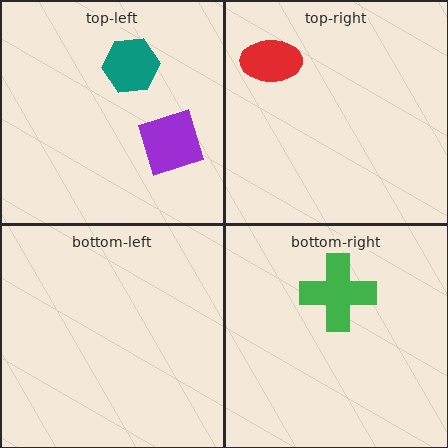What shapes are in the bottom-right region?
The green cross.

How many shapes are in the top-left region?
2.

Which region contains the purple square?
The top-left region.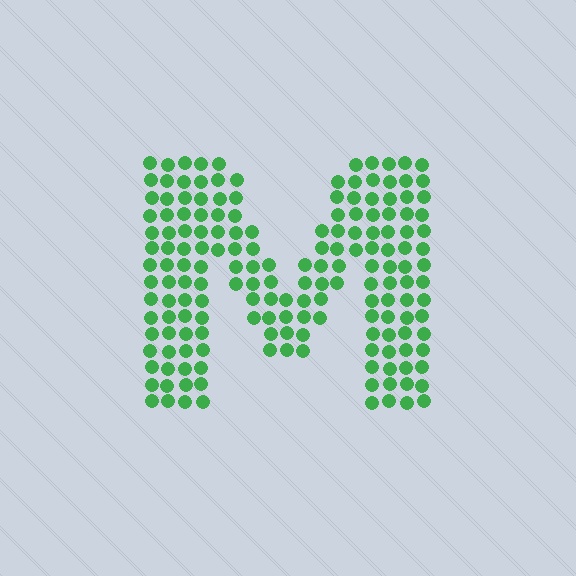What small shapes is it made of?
It is made of small circles.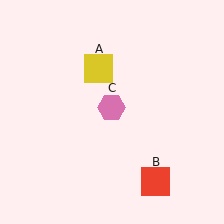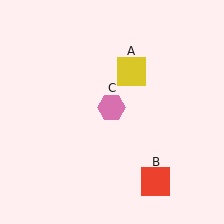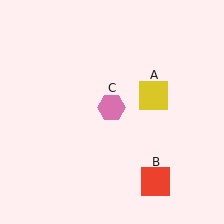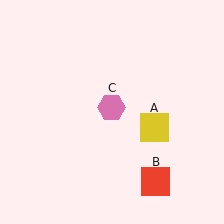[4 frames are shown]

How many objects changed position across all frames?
1 object changed position: yellow square (object A).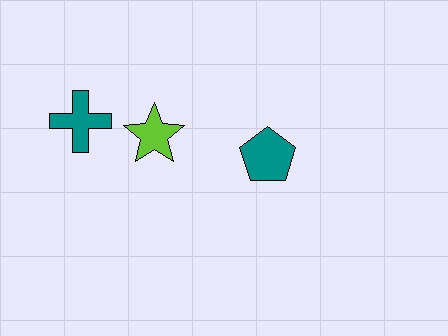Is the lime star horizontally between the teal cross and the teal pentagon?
Yes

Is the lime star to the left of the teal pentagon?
Yes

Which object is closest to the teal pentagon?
The lime star is closest to the teal pentagon.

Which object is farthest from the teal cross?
The teal pentagon is farthest from the teal cross.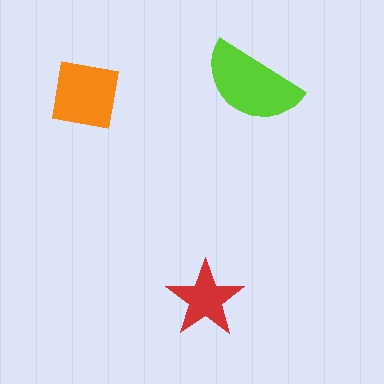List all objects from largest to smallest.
The lime semicircle, the orange square, the red star.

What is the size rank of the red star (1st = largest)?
3rd.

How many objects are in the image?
There are 3 objects in the image.